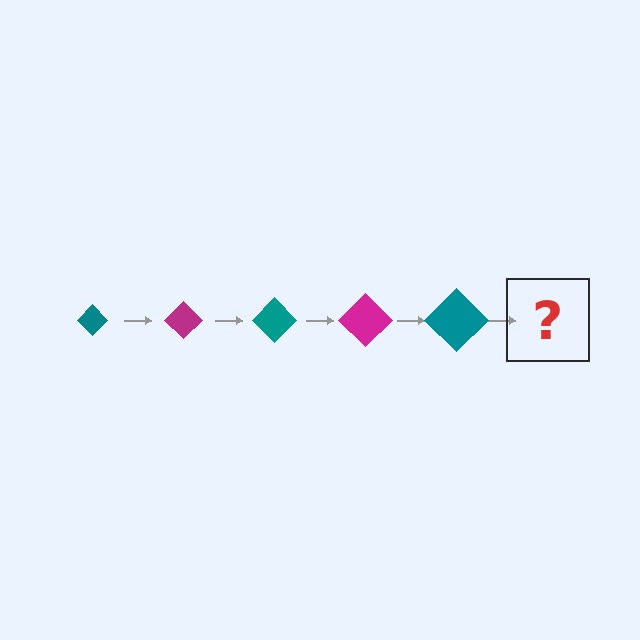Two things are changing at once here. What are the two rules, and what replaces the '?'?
The two rules are that the diamond grows larger each step and the color cycles through teal and magenta. The '?' should be a magenta diamond, larger than the previous one.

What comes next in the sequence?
The next element should be a magenta diamond, larger than the previous one.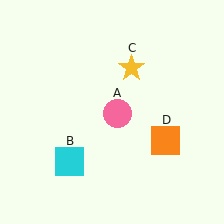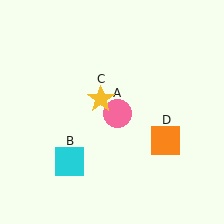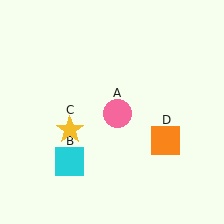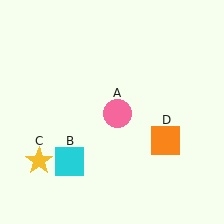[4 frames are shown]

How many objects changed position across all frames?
1 object changed position: yellow star (object C).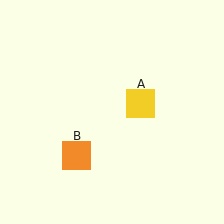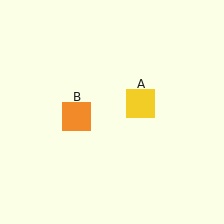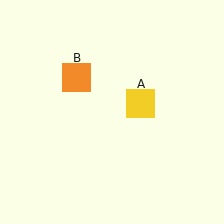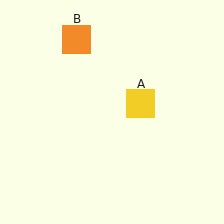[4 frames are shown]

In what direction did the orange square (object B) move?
The orange square (object B) moved up.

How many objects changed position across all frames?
1 object changed position: orange square (object B).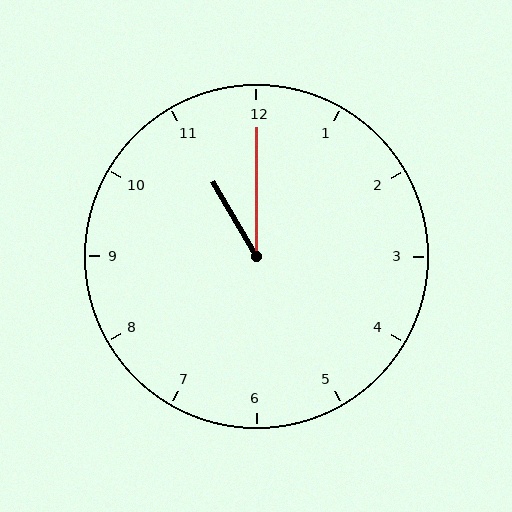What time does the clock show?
11:00.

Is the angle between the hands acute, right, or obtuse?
It is acute.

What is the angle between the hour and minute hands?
Approximately 30 degrees.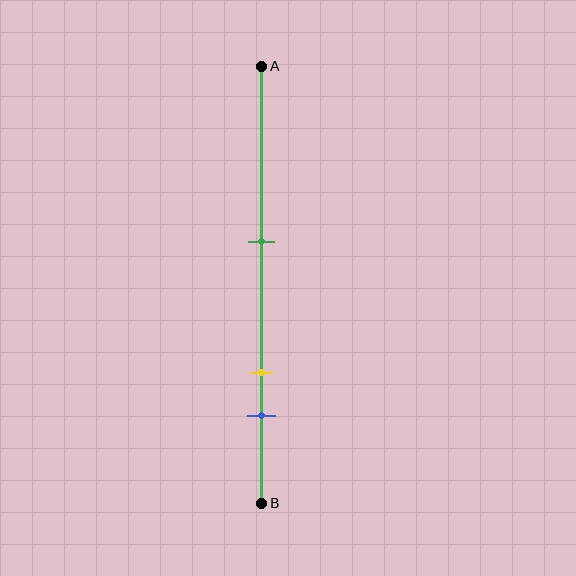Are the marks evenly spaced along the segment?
No, the marks are not evenly spaced.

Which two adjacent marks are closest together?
The yellow and blue marks are the closest adjacent pair.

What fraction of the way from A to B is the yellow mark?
The yellow mark is approximately 70% (0.7) of the way from A to B.